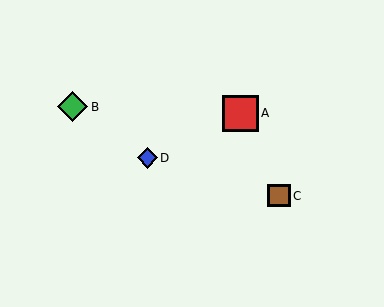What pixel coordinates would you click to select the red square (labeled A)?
Click at (240, 113) to select the red square A.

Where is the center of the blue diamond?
The center of the blue diamond is at (147, 158).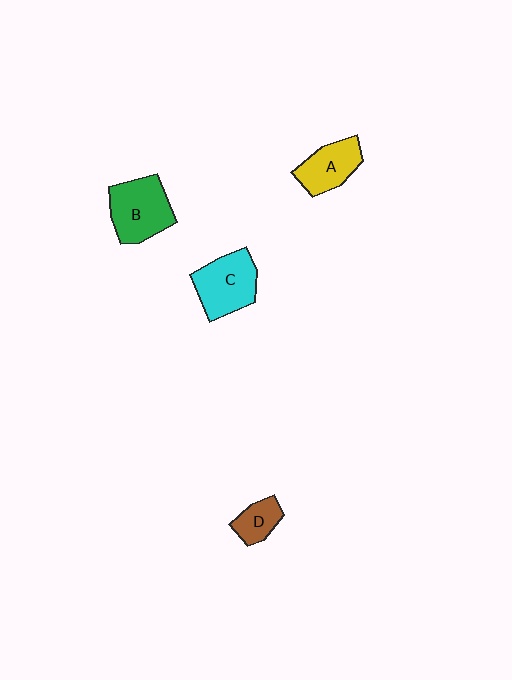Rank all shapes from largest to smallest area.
From largest to smallest: B (green), C (cyan), A (yellow), D (brown).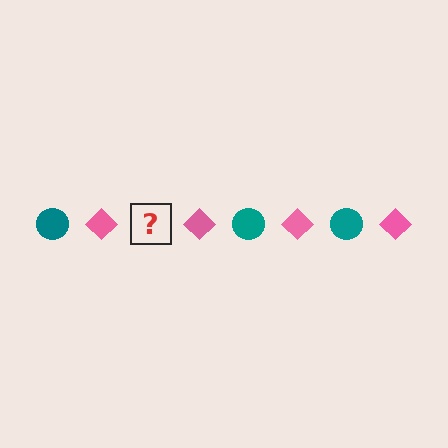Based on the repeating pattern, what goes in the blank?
The blank should be a teal circle.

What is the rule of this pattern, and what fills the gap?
The rule is that the pattern alternates between teal circle and pink diamond. The gap should be filled with a teal circle.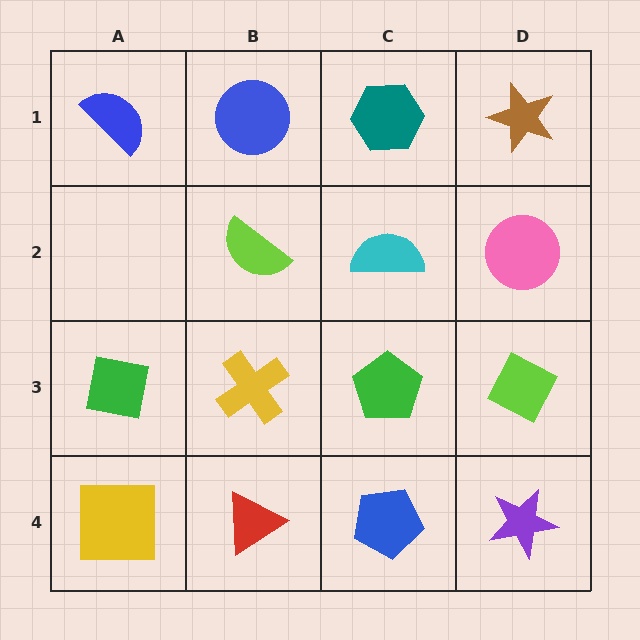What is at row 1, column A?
A blue semicircle.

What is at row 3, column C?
A green pentagon.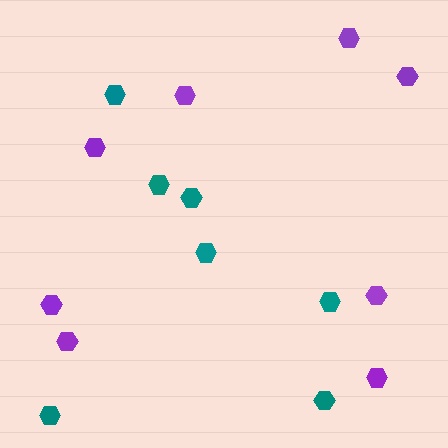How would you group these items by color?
There are 2 groups: one group of teal hexagons (7) and one group of purple hexagons (8).